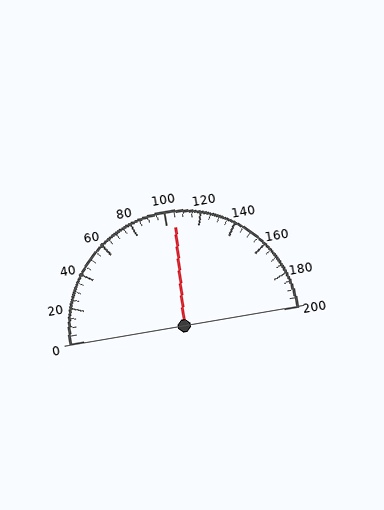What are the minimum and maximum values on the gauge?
The gauge ranges from 0 to 200.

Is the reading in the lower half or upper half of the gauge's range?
The reading is in the upper half of the range (0 to 200).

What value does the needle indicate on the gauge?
The needle indicates approximately 105.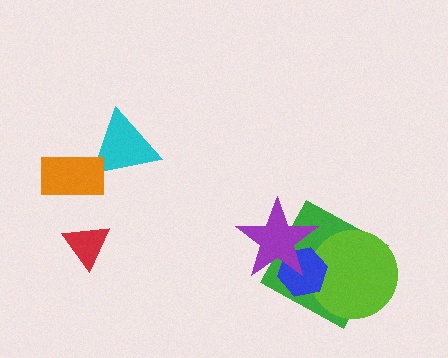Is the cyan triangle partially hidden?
Yes, it is partially covered by another shape.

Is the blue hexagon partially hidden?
Yes, it is partially covered by another shape.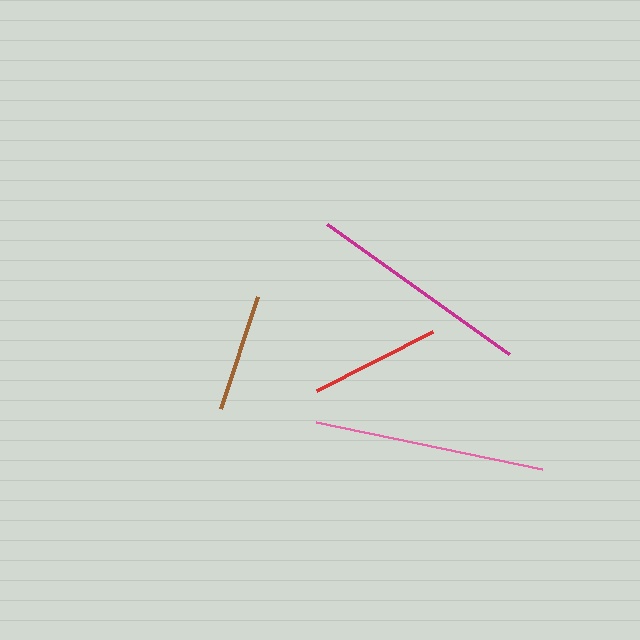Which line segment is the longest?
The pink line is the longest at approximately 231 pixels.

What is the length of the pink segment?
The pink segment is approximately 231 pixels long.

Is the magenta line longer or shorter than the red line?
The magenta line is longer than the red line.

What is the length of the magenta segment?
The magenta segment is approximately 223 pixels long.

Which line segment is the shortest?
The brown line is the shortest at approximately 118 pixels.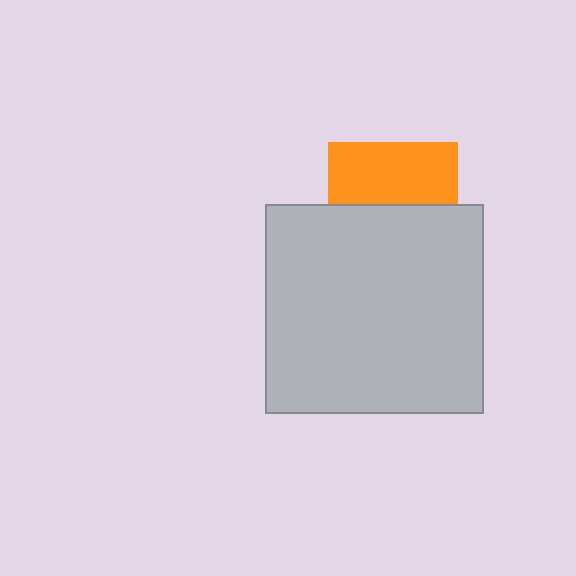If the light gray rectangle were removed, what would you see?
You would see the complete orange square.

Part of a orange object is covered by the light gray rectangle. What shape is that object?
It is a square.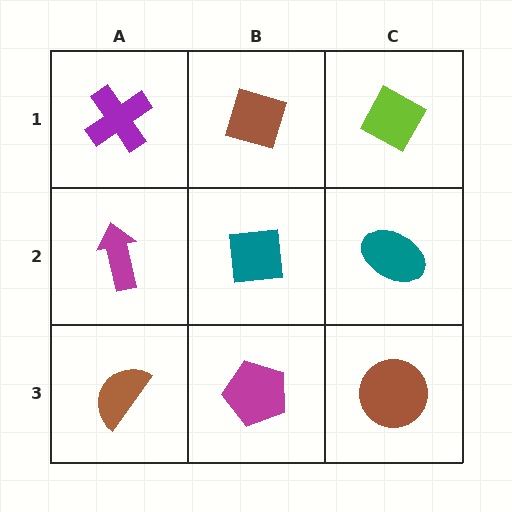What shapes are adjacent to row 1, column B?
A teal square (row 2, column B), a purple cross (row 1, column A), a lime diamond (row 1, column C).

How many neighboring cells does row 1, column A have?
2.